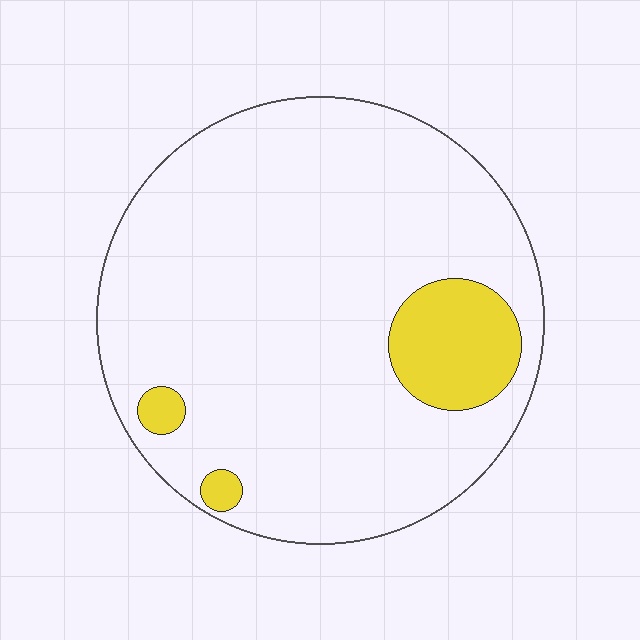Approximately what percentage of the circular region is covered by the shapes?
Approximately 10%.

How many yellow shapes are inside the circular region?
3.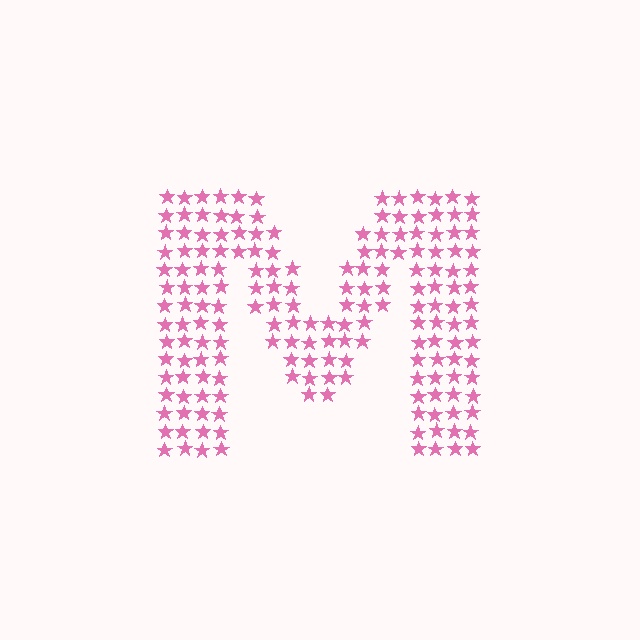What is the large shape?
The large shape is the letter M.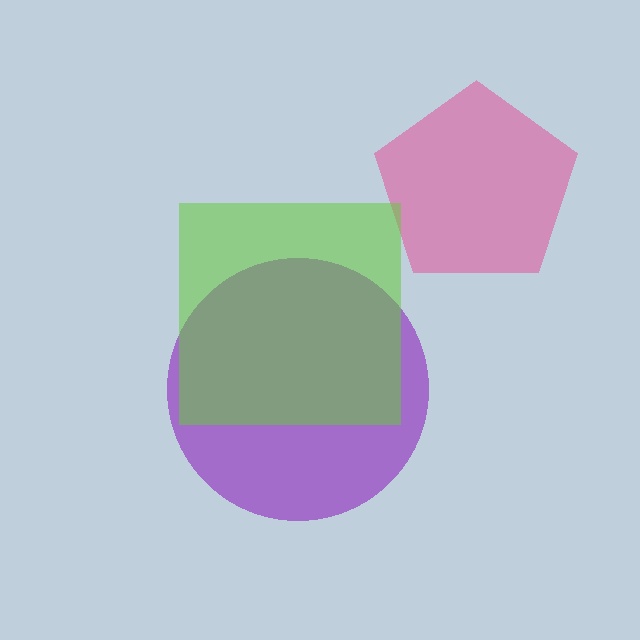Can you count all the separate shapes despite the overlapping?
Yes, there are 3 separate shapes.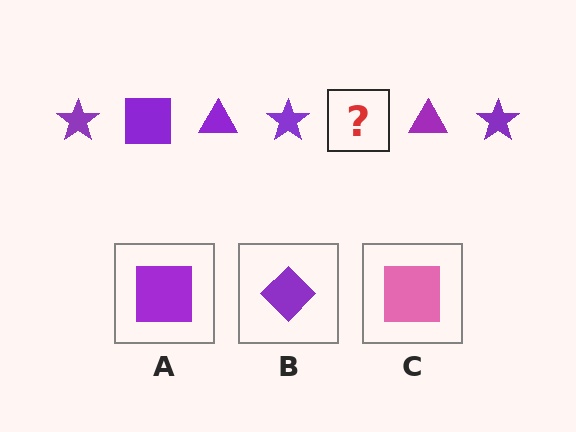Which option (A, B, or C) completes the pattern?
A.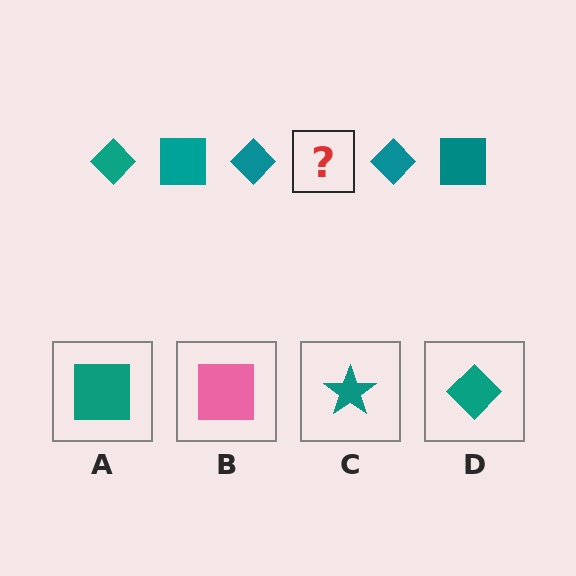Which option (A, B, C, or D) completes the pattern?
A.